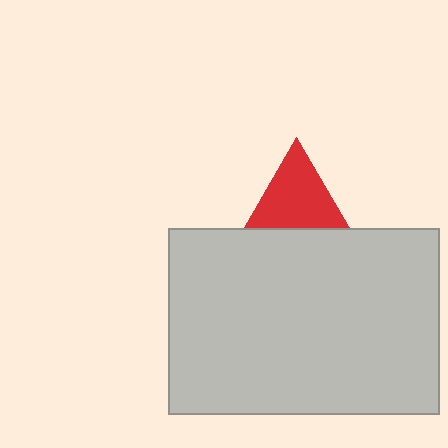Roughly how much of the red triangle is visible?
About half of it is visible (roughly 58%).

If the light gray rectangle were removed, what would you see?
You would see the complete red triangle.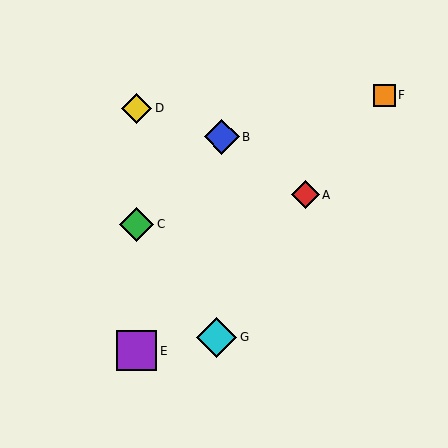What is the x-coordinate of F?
Object F is at x≈384.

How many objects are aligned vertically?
3 objects (C, D, E) are aligned vertically.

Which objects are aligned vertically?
Objects C, D, E are aligned vertically.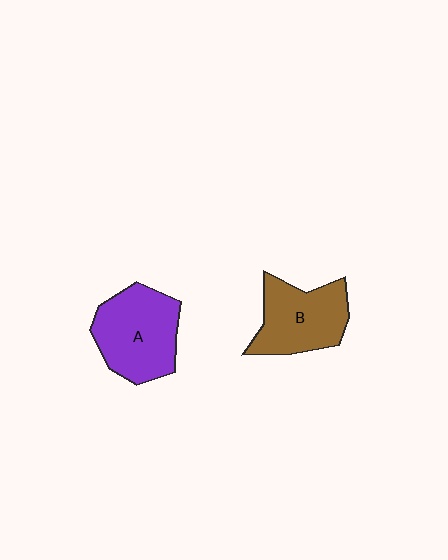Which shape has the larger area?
Shape A (purple).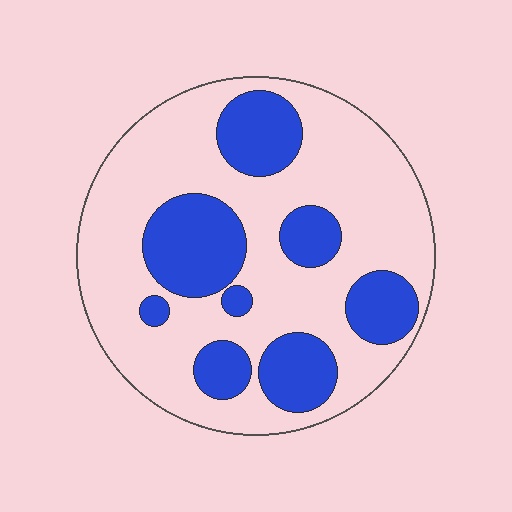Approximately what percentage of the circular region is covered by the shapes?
Approximately 30%.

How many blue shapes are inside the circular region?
8.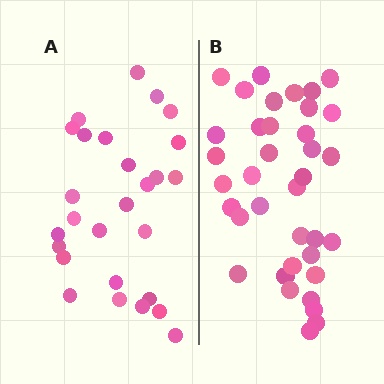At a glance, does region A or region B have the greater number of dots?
Region B (the right region) has more dots.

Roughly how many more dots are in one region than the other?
Region B has roughly 10 or so more dots than region A.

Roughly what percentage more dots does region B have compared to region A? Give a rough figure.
About 35% more.